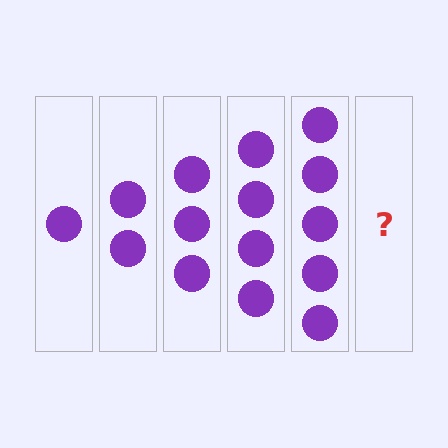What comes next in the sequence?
The next element should be 6 circles.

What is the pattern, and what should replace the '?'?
The pattern is that each step adds one more circle. The '?' should be 6 circles.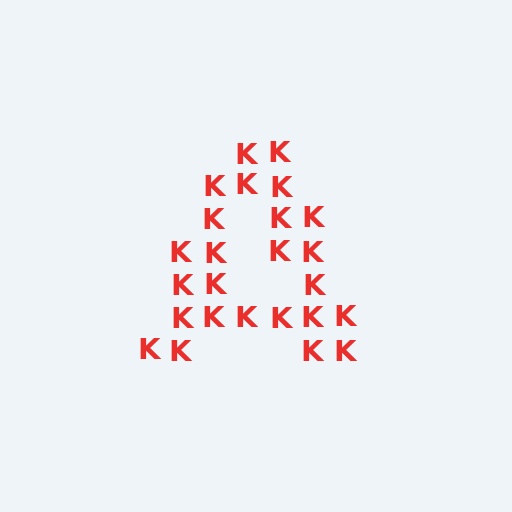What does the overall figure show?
The overall figure shows the letter A.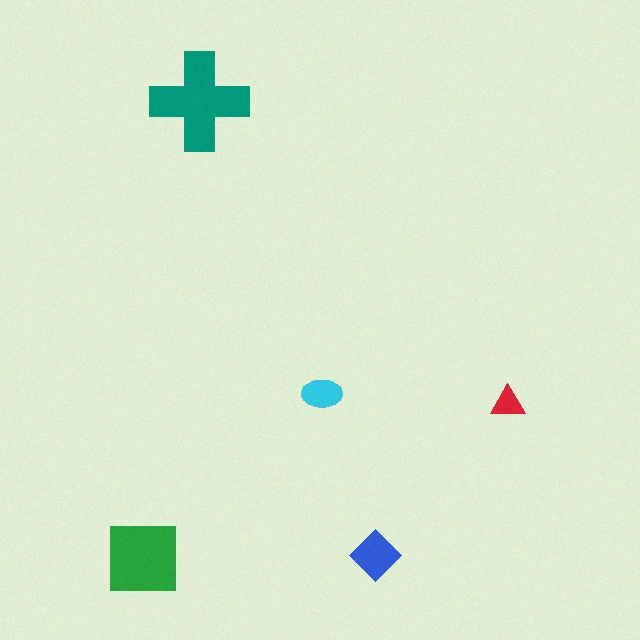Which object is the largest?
The teal cross.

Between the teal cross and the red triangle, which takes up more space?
The teal cross.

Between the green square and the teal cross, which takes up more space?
The teal cross.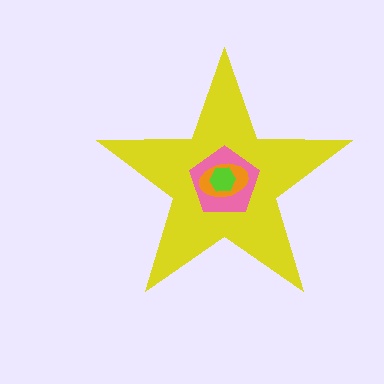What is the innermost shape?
The lime hexagon.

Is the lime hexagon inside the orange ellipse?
Yes.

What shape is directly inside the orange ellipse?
The lime hexagon.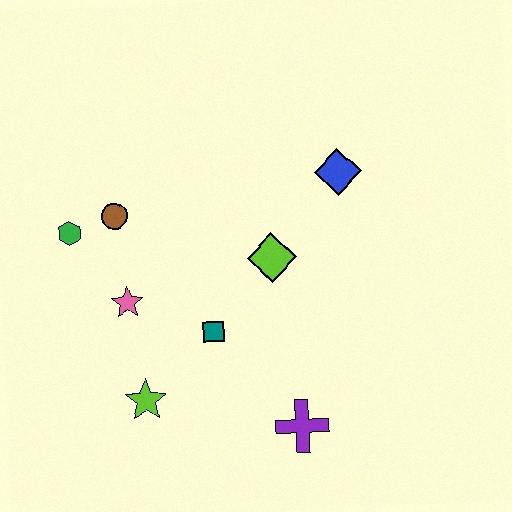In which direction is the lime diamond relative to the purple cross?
The lime diamond is above the purple cross.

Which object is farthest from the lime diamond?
The green hexagon is farthest from the lime diamond.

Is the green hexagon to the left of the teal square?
Yes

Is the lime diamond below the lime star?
No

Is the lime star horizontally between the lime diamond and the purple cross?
No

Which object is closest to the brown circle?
The green hexagon is closest to the brown circle.